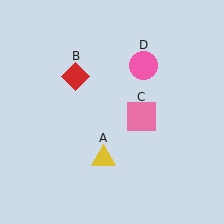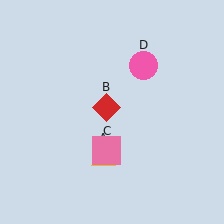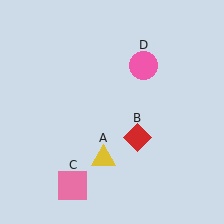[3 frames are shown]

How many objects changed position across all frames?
2 objects changed position: red diamond (object B), pink square (object C).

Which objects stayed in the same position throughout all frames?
Yellow triangle (object A) and pink circle (object D) remained stationary.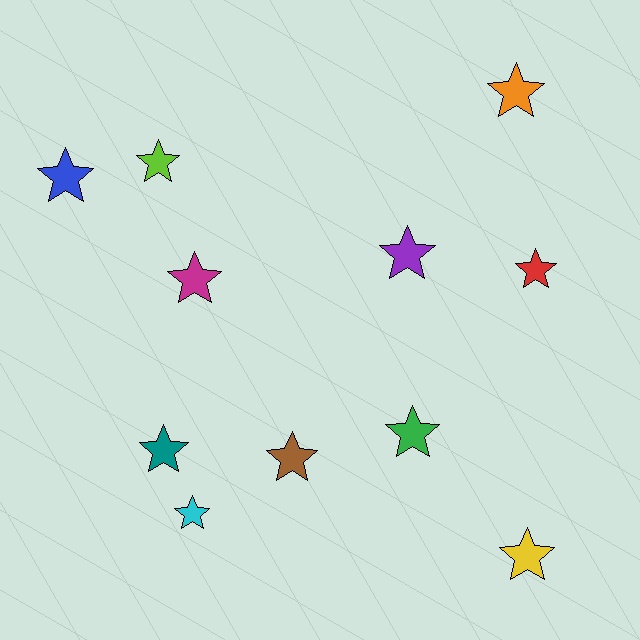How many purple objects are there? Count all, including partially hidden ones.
There is 1 purple object.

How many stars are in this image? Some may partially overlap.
There are 11 stars.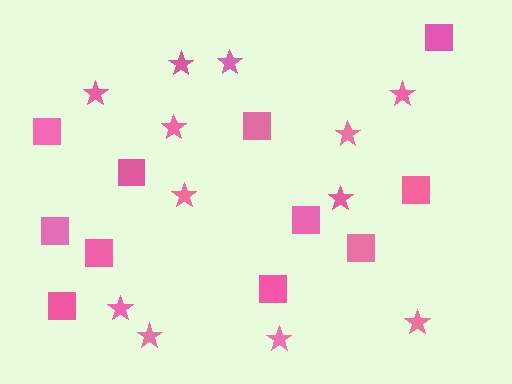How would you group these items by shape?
There are 2 groups: one group of stars (12) and one group of squares (11).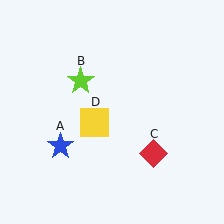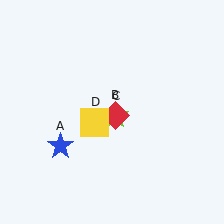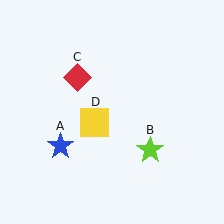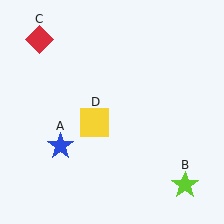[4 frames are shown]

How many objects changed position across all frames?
2 objects changed position: lime star (object B), red diamond (object C).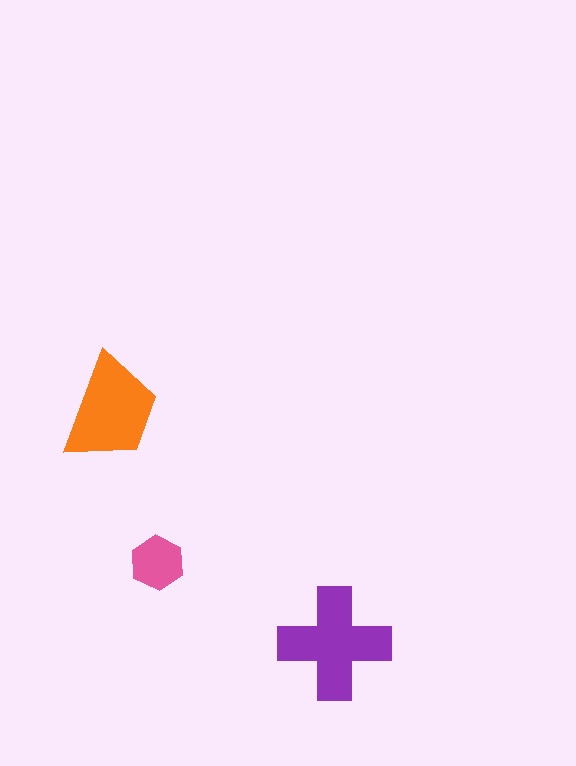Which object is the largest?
The purple cross.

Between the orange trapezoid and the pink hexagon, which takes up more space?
The orange trapezoid.